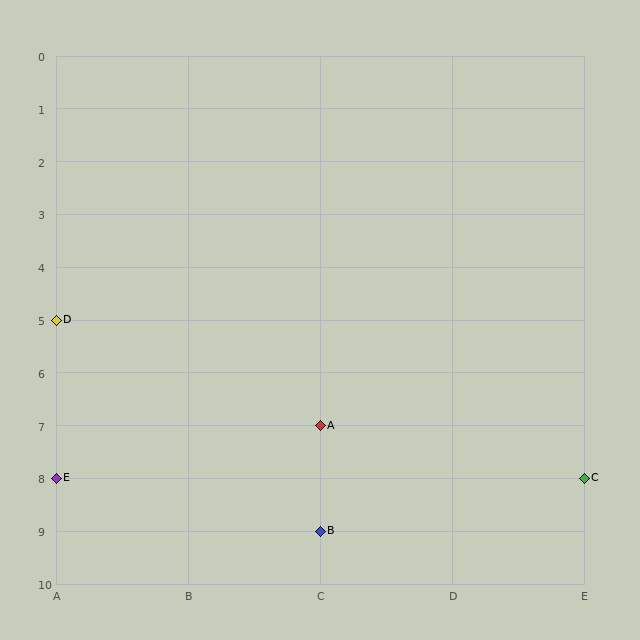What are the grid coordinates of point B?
Point B is at grid coordinates (C, 9).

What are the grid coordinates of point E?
Point E is at grid coordinates (A, 8).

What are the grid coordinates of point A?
Point A is at grid coordinates (C, 7).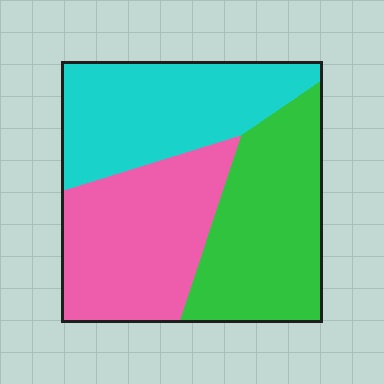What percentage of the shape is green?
Green takes up between a quarter and a half of the shape.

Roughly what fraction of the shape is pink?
Pink takes up between a third and a half of the shape.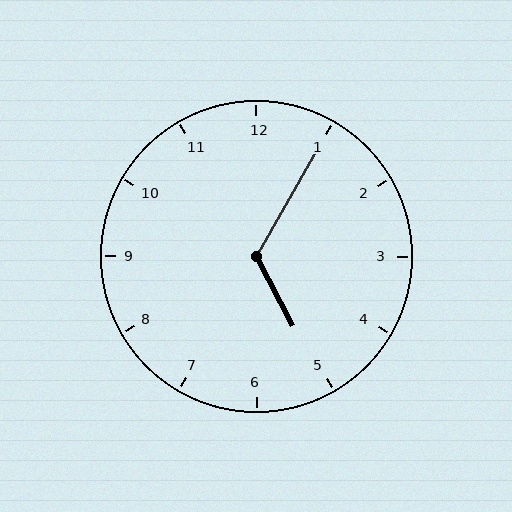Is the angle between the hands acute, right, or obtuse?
It is obtuse.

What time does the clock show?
5:05.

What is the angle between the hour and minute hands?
Approximately 122 degrees.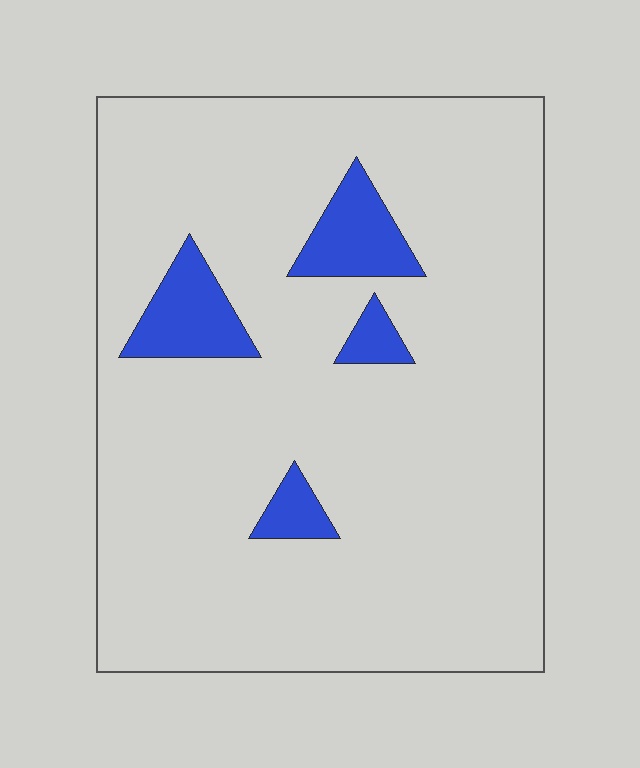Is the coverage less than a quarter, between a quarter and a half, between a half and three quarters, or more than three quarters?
Less than a quarter.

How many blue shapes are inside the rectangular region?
4.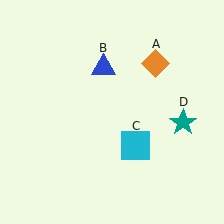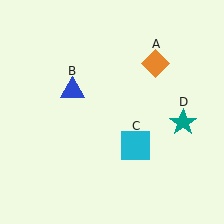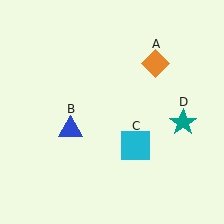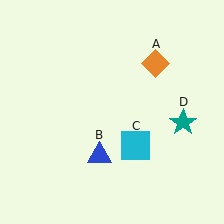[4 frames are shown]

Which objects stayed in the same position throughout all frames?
Orange diamond (object A) and cyan square (object C) and teal star (object D) remained stationary.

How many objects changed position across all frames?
1 object changed position: blue triangle (object B).